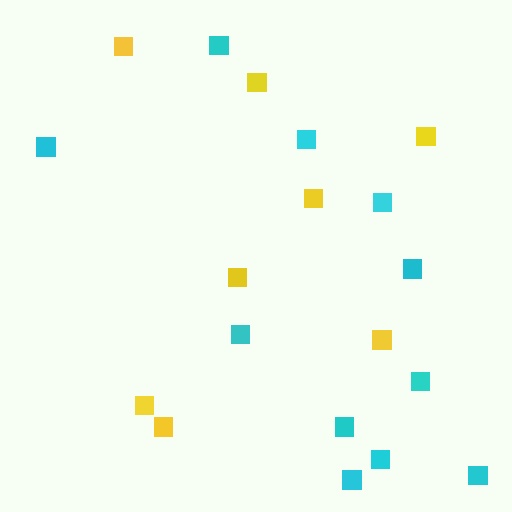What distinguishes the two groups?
There are 2 groups: one group of yellow squares (8) and one group of cyan squares (11).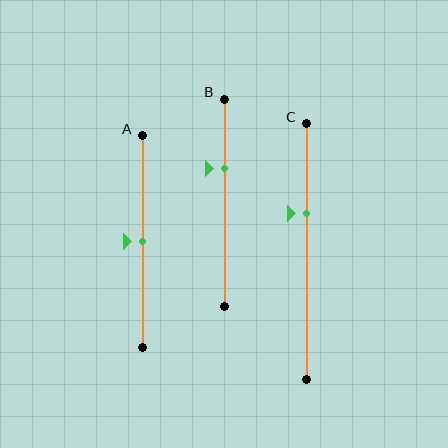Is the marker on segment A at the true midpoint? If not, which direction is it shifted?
Yes, the marker on segment A is at the true midpoint.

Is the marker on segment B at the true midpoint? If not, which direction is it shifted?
No, the marker on segment B is shifted upward by about 17% of the segment length.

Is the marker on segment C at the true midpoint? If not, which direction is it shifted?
No, the marker on segment C is shifted upward by about 15% of the segment length.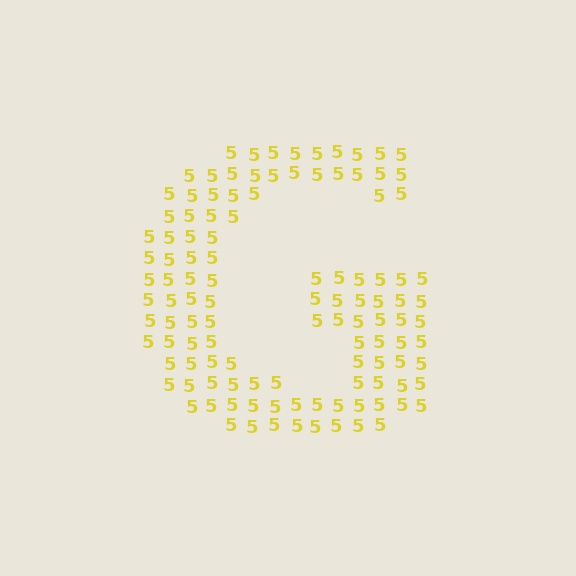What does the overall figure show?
The overall figure shows the letter G.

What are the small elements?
The small elements are digit 5's.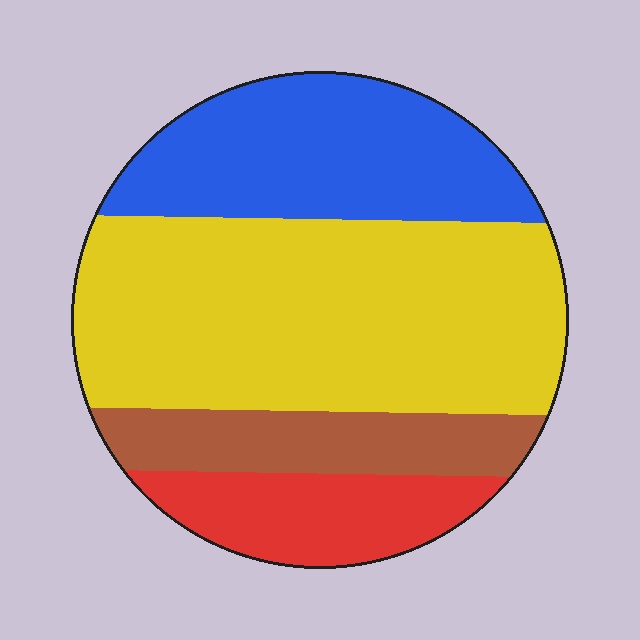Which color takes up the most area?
Yellow, at roughly 50%.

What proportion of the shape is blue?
Blue covers about 25% of the shape.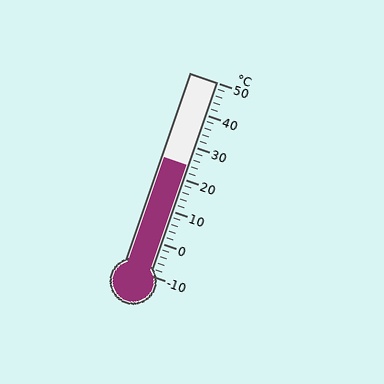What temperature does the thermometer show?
The thermometer shows approximately 24°C.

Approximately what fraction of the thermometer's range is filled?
The thermometer is filled to approximately 55% of its range.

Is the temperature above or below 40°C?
The temperature is below 40°C.